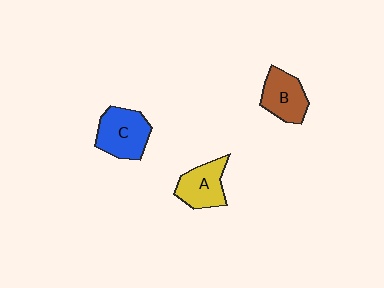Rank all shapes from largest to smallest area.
From largest to smallest: C (blue), A (yellow), B (brown).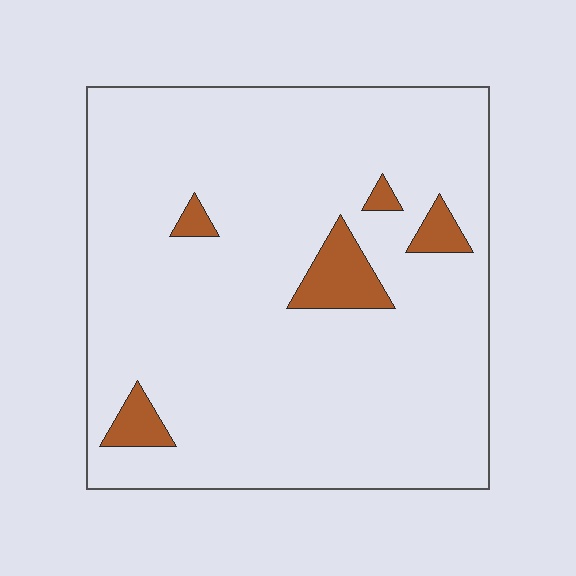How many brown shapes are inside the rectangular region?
5.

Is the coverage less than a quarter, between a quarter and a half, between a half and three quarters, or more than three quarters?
Less than a quarter.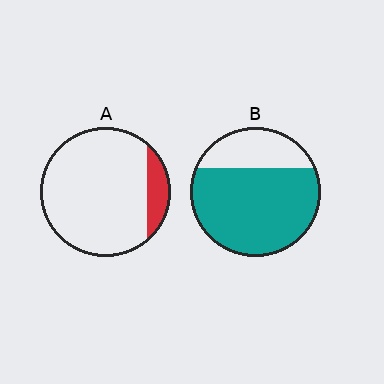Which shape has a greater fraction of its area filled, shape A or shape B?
Shape B.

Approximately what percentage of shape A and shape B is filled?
A is approximately 15% and B is approximately 75%.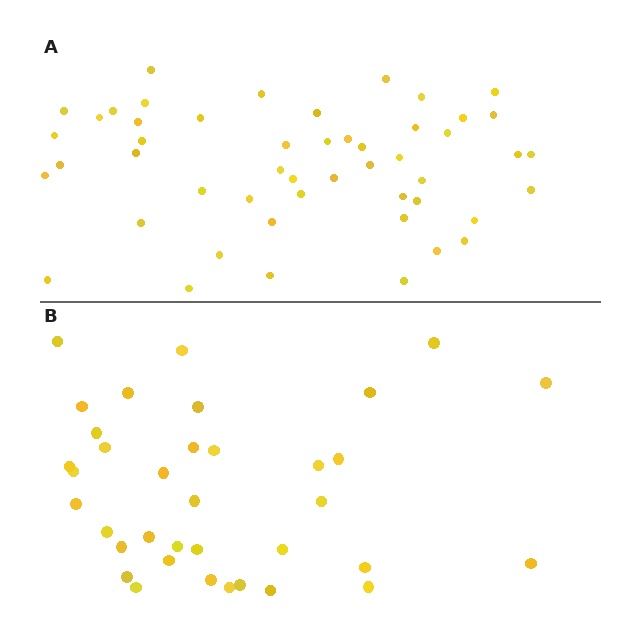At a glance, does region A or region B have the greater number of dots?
Region A (the top region) has more dots.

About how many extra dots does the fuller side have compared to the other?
Region A has approximately 15 more dots than region B.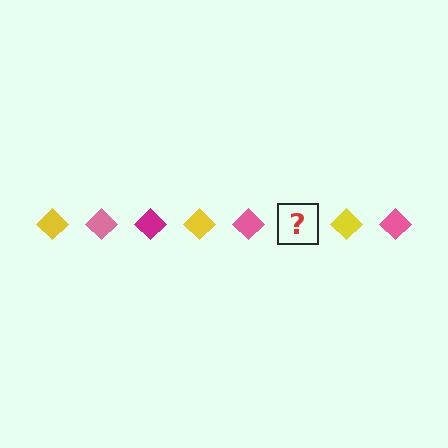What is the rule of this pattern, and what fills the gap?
The rule is that the pattern cycles through yellow, pink, magenta diamonds. The gap should be filled with a magenta diamond.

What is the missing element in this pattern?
The missing element is a magenta diamond.